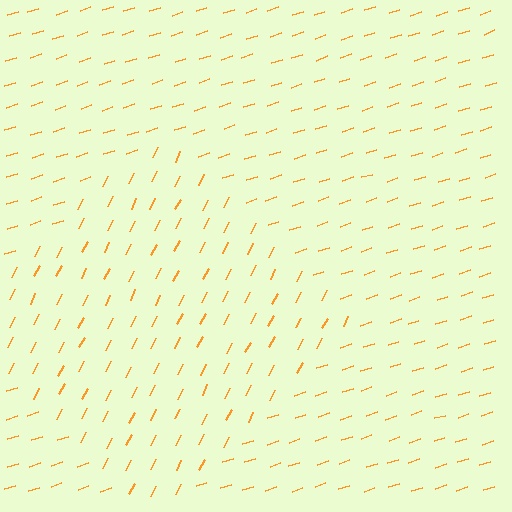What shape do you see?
I see a diamond.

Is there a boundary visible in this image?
Yes, there is a texture boundary formed by a change in line orientation.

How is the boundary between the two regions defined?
The boundary is defined purely by a change in line orientation (approximately 45 degrees difference). All lines are the same color and thickness.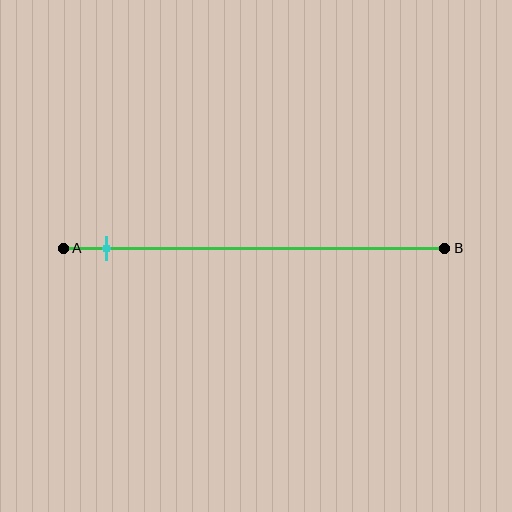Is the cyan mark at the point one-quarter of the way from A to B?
No, the mark is at about 10% from A, not at the 25% one-quarter point.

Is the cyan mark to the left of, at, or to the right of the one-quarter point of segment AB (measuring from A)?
The cyan mark is to the left of the one-quarter point of segment AB.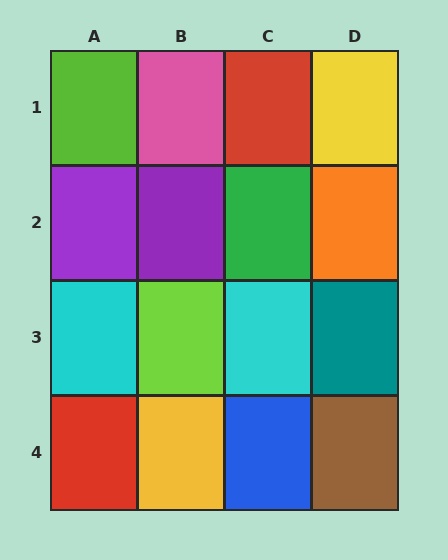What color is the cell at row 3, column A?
Cyan.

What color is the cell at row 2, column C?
Green.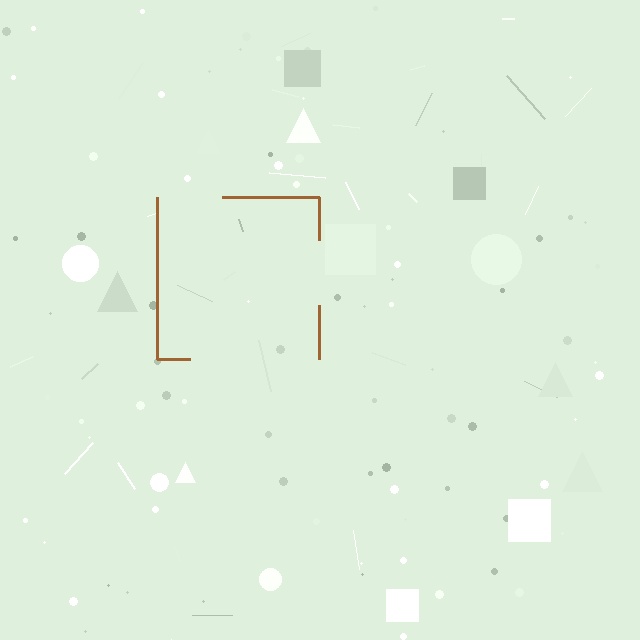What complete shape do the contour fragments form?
The contour fragments form a square.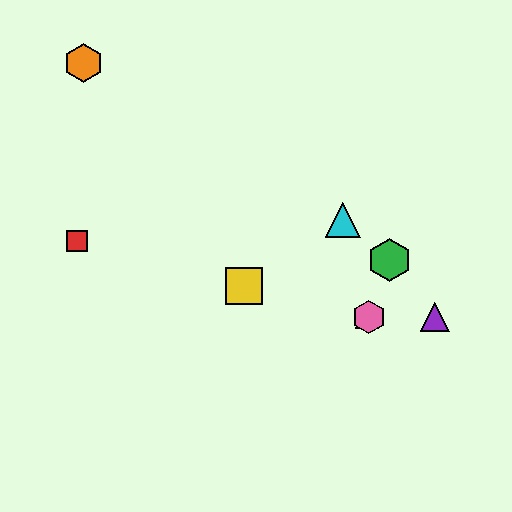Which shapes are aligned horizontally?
The blue triangle, the purple triangle, the pink hexagon are aligned horizontally.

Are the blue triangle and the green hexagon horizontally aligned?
No, the blue triangle is at y≈317 and the green hexagon is at y≈260.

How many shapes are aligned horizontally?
3 shapes (the blue triangle, the purple triangle, the pink hexagon) are aligned horizontally.